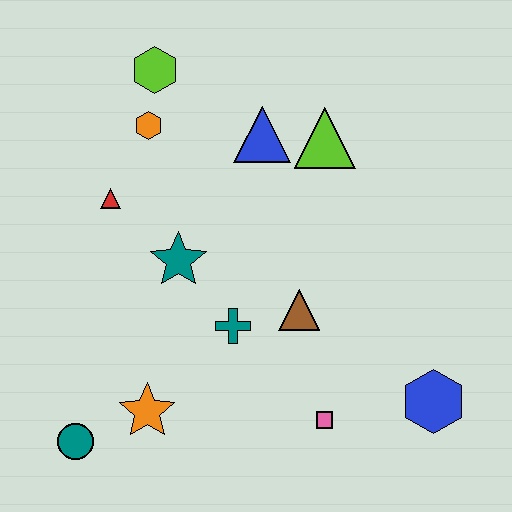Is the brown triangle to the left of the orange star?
No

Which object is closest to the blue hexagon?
The pink square is closest to the blue hexagon.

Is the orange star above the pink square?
Yes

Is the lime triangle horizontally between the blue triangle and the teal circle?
No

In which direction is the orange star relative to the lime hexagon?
The orange star is below the lime hexagon.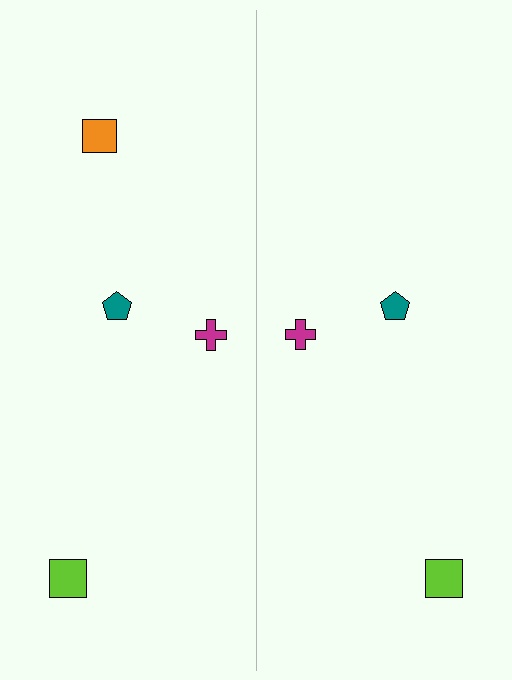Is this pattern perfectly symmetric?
No, the pattern is not perfectly symmetric. A orange square is missing from the right side.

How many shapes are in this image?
There are 7 shapes in this image.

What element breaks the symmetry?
A orange square is missing from the right side.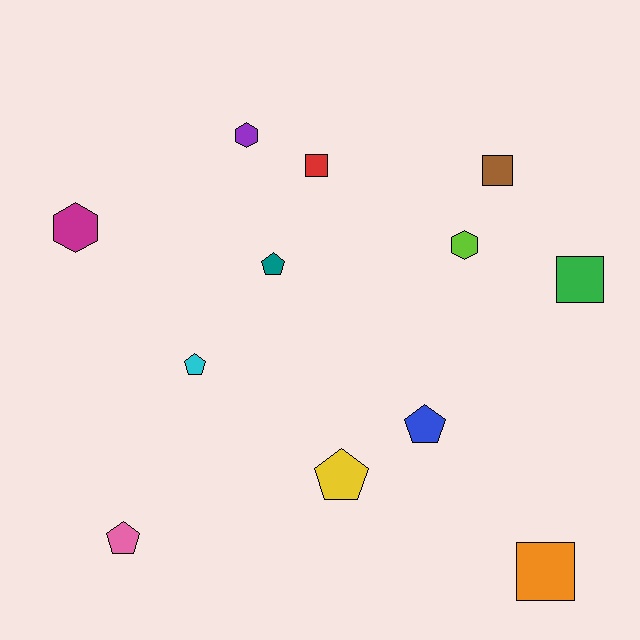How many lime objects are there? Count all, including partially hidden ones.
There is 1 lime object.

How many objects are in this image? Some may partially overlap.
There are 12 objects.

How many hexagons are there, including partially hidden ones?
There are 3 hexagons.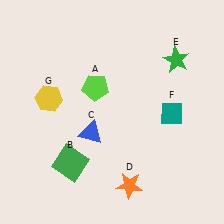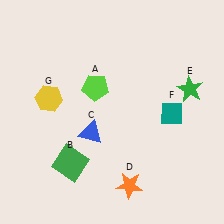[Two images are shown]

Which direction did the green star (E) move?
The green star (E) moved down.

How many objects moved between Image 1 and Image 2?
1 object moved between the two images.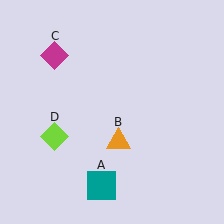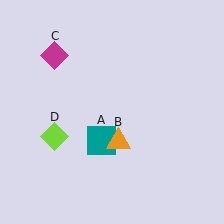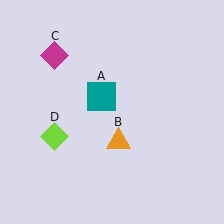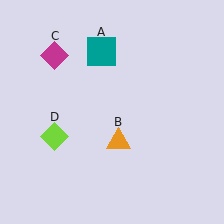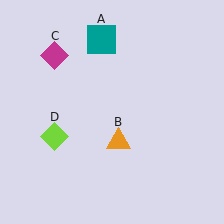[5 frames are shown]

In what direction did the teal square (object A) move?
The teal square (object A) moved up.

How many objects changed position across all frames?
1 object changed position: teal square (object A).